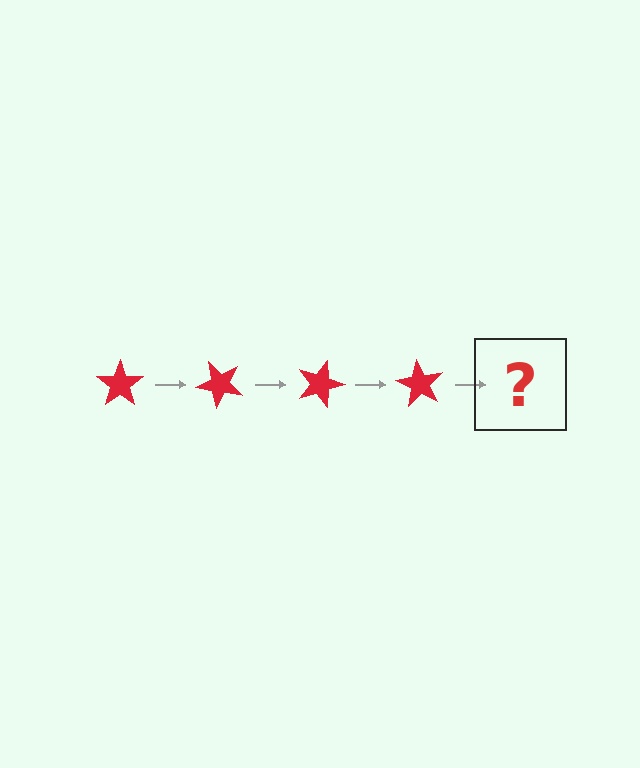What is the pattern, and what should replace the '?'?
The pattern is that the star rotates 45 degrees each step. The '?' should be a red star rotated 180 degrees.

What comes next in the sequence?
The next element should be a red star rotated 180 degrees.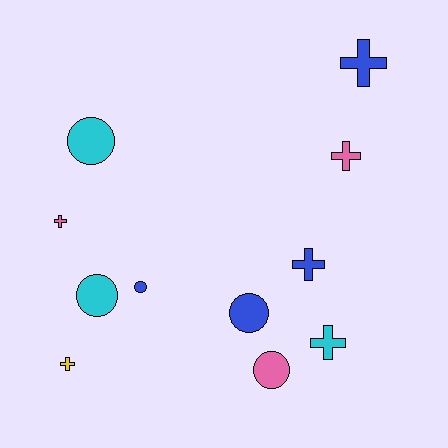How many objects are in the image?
There are 11 objects.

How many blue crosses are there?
There are 2 blue crosses.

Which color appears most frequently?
Blue, with 4 objects.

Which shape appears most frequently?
Cross, with 6 objects.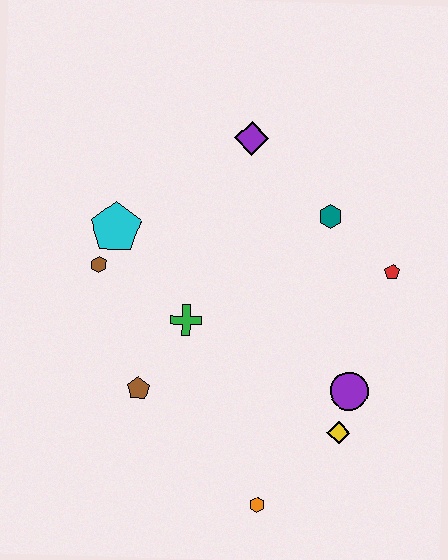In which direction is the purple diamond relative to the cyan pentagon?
The purple diamond is to the right of the cyan pentagon.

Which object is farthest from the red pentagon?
The brown hexagon is farthest from the red pentagon.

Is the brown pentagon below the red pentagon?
Yes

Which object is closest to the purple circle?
The yellow diamond is closest to the purple circle.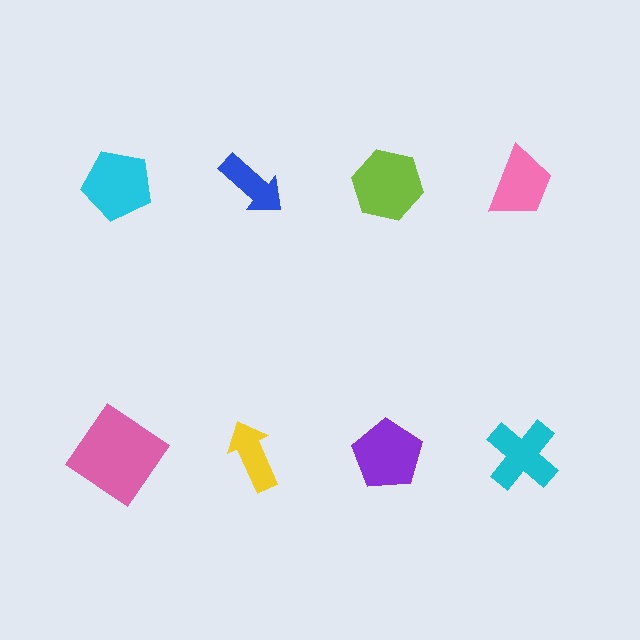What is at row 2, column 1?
A pink diamond.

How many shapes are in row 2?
4 shapes.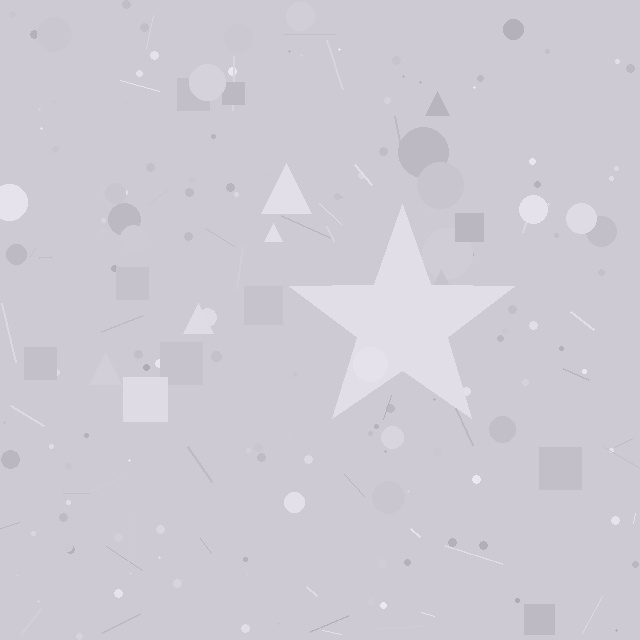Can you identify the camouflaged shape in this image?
The camouflaged shape is a star.